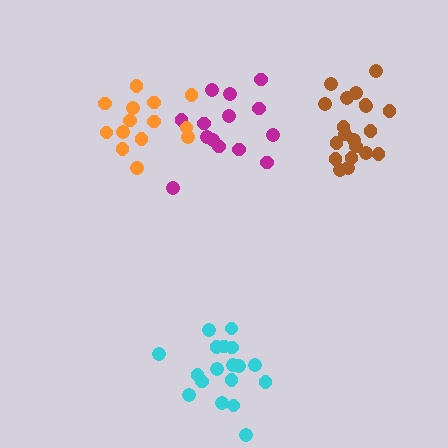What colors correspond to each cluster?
The clusters are colored: cyan, magenta, orange, brown.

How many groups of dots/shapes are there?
There are 4 groups.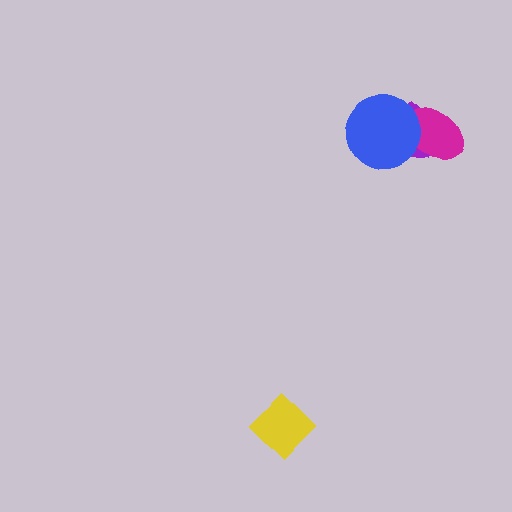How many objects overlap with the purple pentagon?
2 objects overlap with the purple pentagon.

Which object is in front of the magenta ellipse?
The blue circle is in front of the magenta ellipse.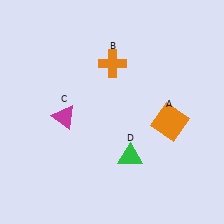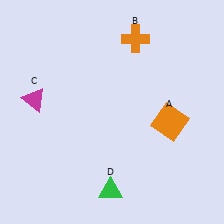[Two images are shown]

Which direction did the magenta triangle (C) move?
The magenta triangle (C) moved left.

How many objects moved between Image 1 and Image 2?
3 objects moved between the two images.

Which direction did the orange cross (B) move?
The orange cross (B) moved up.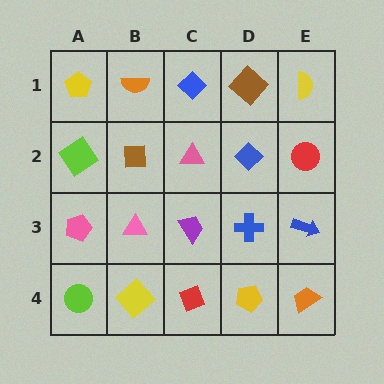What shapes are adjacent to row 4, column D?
A blue cross (row 3, column D), a red diamond (row 4, column C), an orange trapezoid (row 4, column E).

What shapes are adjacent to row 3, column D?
A blue diamond (row 2, column D), a yellow pentagon (row 4, column D), a purple trapezoid (row 3, column C), a blue arrow (row 3, column E).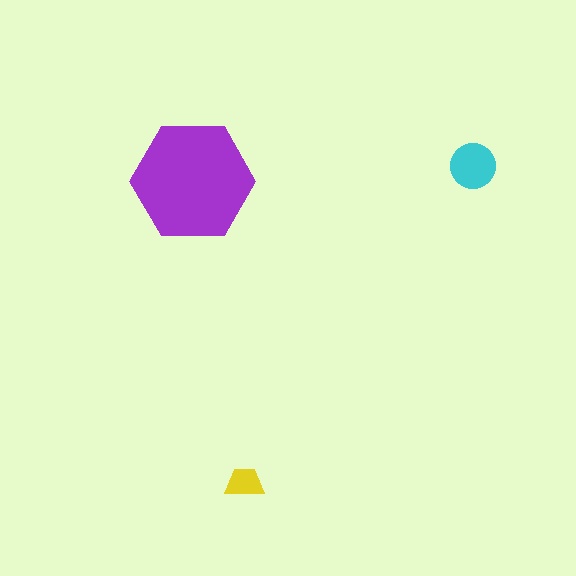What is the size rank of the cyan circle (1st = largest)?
2nd.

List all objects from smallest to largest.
The yellow trapezoid, the cyan circle, the purple hexagon.